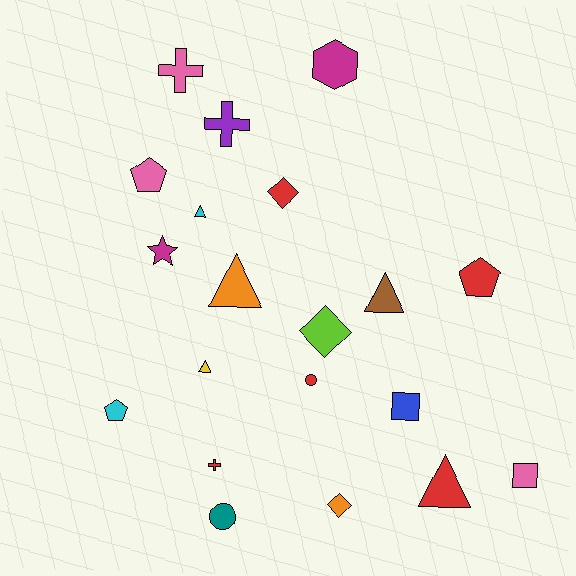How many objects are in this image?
There are 20 objects.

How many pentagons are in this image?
There are 3 pentagons.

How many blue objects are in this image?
There is 1 blue object.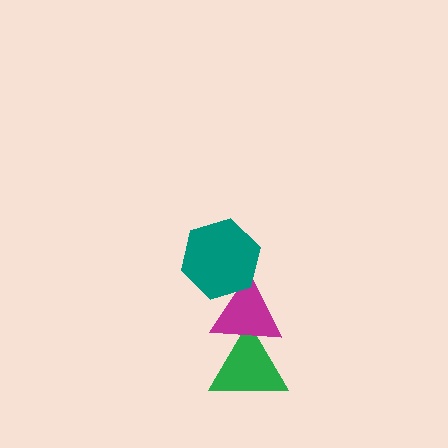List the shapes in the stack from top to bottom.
From top to bottom: the teal hexagon, the magenta triangle, the green triangle.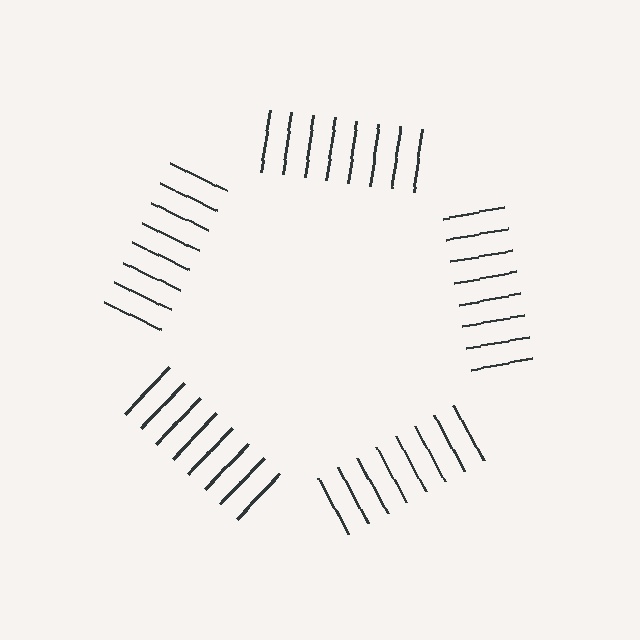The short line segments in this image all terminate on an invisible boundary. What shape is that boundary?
An illusory pentagon — the line segments terminate on its edges but no continuous stroke is drawn.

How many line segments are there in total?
40 — 8 along each of the 5 edges.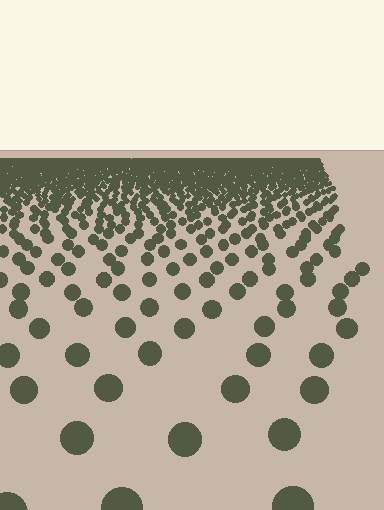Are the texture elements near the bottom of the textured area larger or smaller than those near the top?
Larger. Near the bottom, elements are closer to the viewer and appear at a bigger on-screen size.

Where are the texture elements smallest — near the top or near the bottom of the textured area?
Near the top.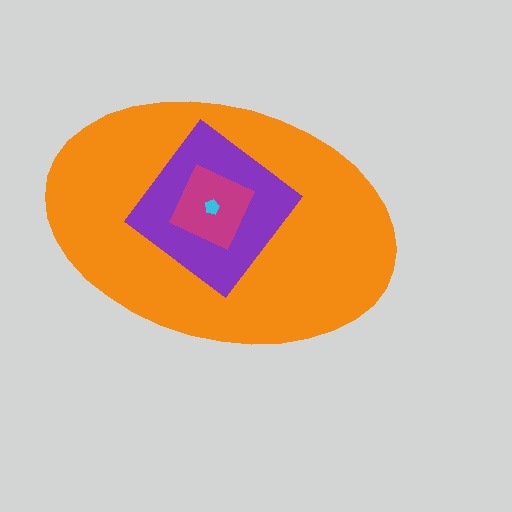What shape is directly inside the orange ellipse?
The purple diamond.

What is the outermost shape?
The orange ellipse.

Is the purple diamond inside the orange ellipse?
Yes.